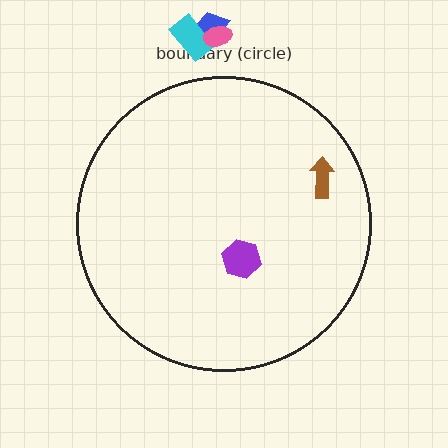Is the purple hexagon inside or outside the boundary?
Inside.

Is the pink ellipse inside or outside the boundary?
Outside.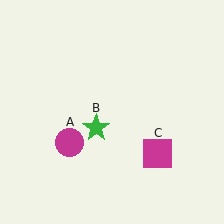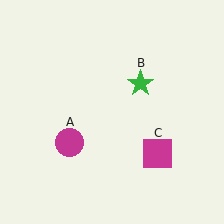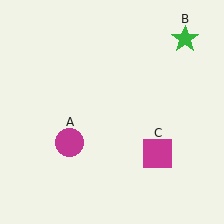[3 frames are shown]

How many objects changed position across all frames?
1 object changed position: green star (object B).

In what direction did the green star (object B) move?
The green star (object B) moved up and to the right.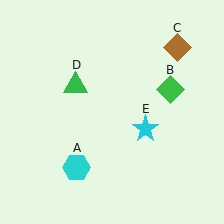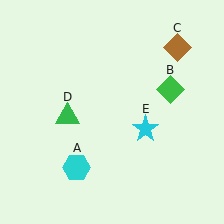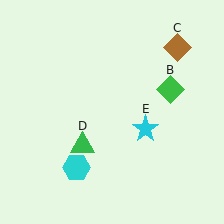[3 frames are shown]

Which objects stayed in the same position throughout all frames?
Cyan hexagon (object A) and green diamond (object B) and brown diamond (object C) and cyan star (object E) remained stationary.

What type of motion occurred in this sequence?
The green triangle (object D) rotated counterclockwise around the center of the scene.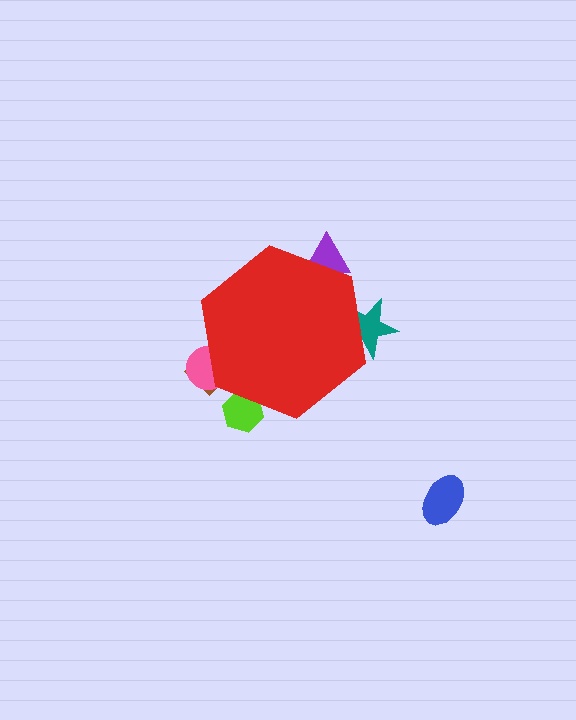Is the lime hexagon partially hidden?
Yes, the lime hexagon is partially hidden behind the red hexagon.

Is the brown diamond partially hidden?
Yes, the brown diamond is partially hidden behind the red hexagon.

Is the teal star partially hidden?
Yes, the teal star is partially hidden behind the red hexagon.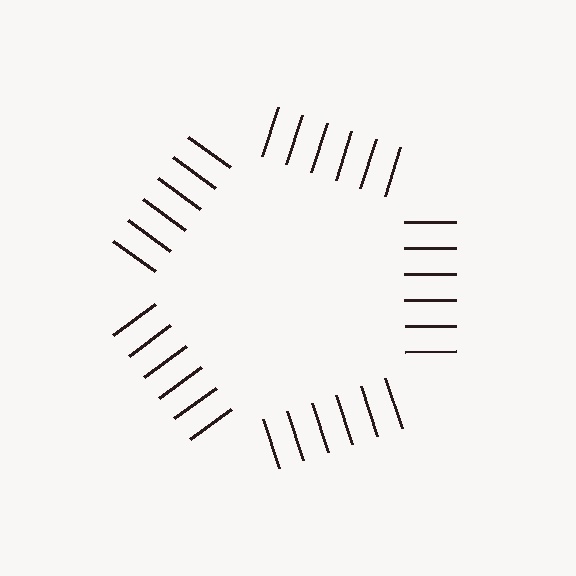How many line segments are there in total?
30 — 6 along each of the 5 edges.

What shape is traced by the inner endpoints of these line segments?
An illusory pentagon — the line segments terminate on its edges but no continuous stroke is drawn.